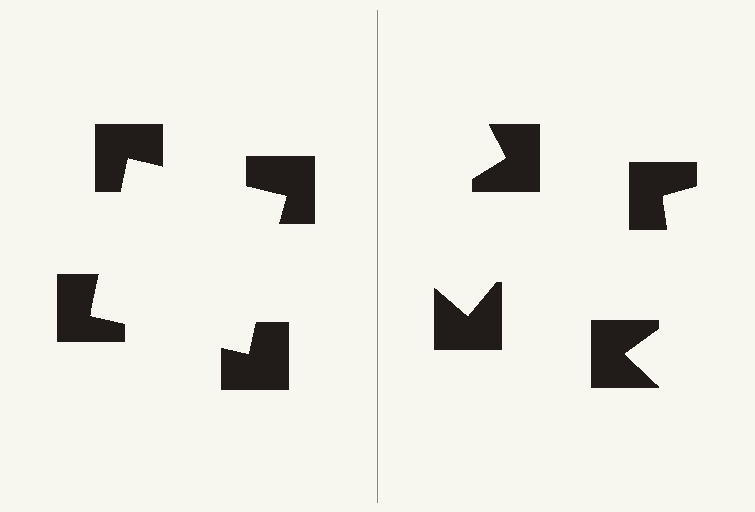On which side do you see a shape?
An illusory square appears on the left side. On the right side the wedge cuts are rotated, so no coherent shape forms.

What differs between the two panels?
The notched squares are positioned identically on both sides; only the wedge orientations differ. On the left they align to a square; on the right they are misaligned.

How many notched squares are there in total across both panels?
8 — 4 on each side.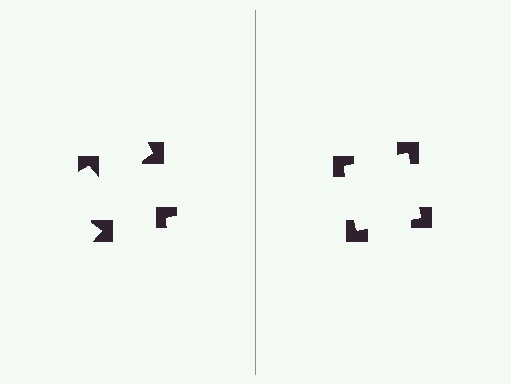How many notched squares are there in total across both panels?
8 — 4 on each side.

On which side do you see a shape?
An illusory square appears on the right side. On the left side the wedge cuts are rotated, so no coherent shape forms.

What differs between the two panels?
The notched squares are positioned identically on both sides; only the wedge orientations differ. On the right they align to a square; on the left they are misaligned.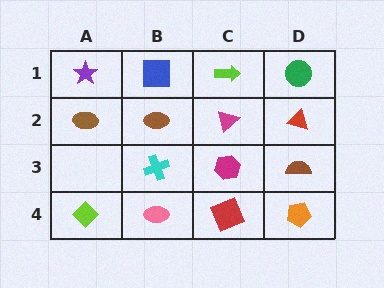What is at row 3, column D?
A brown semicircle.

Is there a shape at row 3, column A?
No, that cell is empty.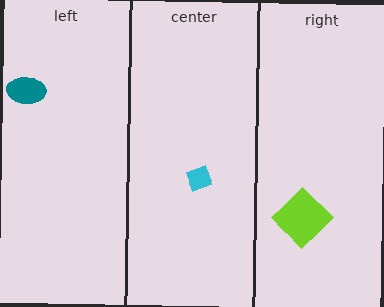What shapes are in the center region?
The cyan diamond.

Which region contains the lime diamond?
The right region.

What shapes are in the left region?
The teal ellipse.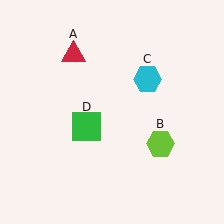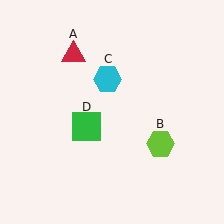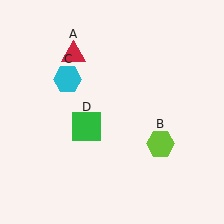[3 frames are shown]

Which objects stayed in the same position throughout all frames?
Red triangle (object A) and lime hexagon (object B) and green square (object D) remained stationary.